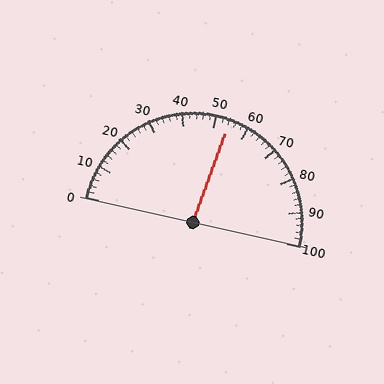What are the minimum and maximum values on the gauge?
The gauge ranges from 0 to 100.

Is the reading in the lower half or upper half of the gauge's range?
The reading is in the upper half of the range (0 to 100).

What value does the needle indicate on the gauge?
The needle indicates approximately 54.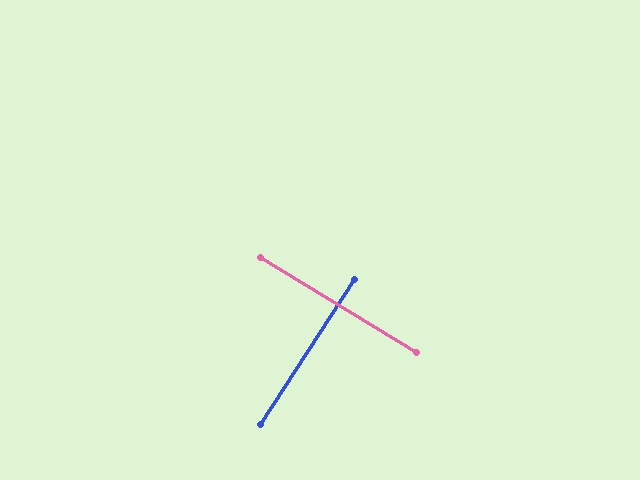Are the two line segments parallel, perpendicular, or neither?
Perpendicular — they meet at approximately 88°.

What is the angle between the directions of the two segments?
Approximately 88 degrees.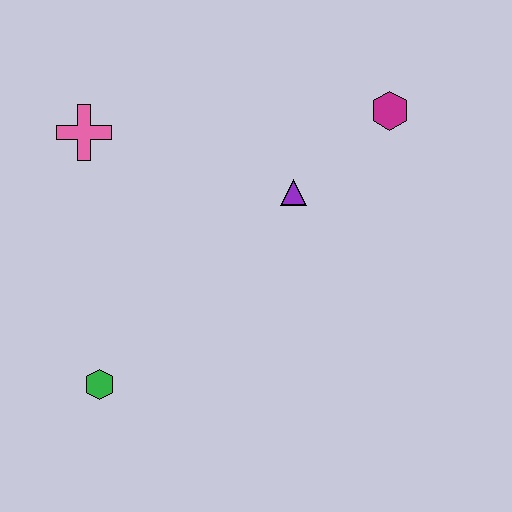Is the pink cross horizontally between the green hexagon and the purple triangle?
No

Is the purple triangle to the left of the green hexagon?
No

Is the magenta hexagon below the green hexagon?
No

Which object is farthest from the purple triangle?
The green hexagon is farthest from the purple triangle.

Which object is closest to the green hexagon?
The pink cross is closest to the green hexagon.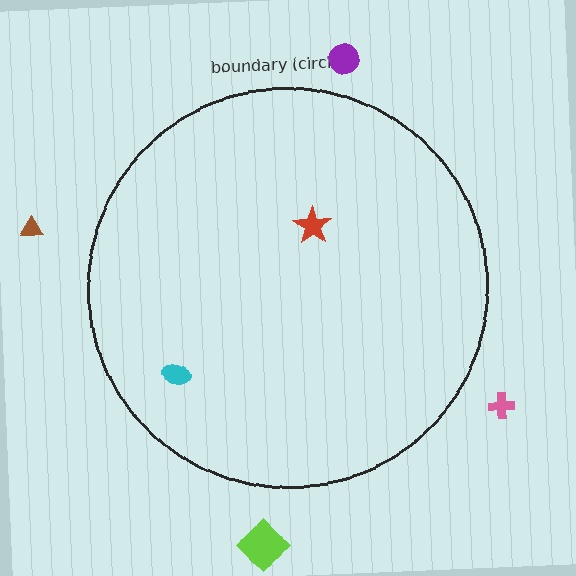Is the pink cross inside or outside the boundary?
Outside.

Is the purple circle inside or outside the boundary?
Outside.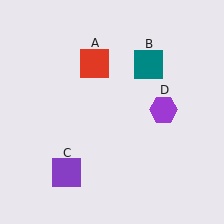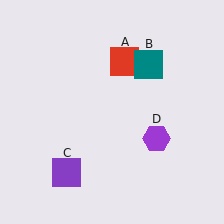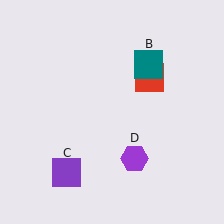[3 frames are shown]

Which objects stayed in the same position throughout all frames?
Teal square (object B) and purple square (object C) remained stationary.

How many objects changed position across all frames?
2 objects changed position: red square (object A), purple hexagon (object D).